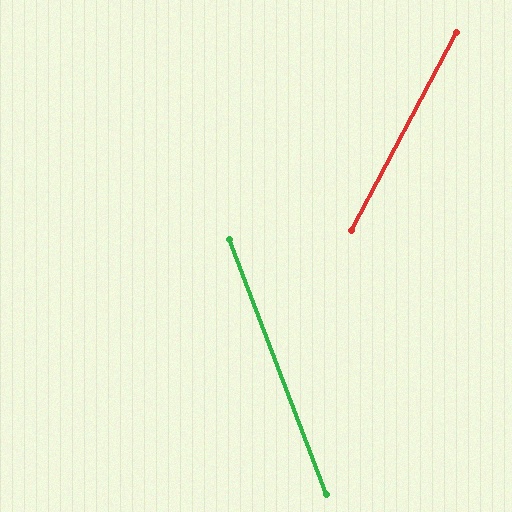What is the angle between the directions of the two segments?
Approximately 49 degrees.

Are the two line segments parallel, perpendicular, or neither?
Neither parallel nor perpendicular — they differ by about 49°.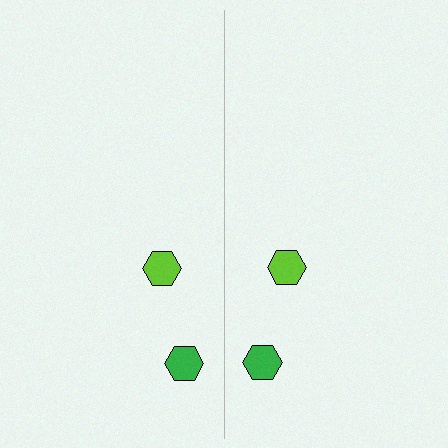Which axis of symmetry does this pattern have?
The pattern has a vertical axis of symmetry running through the center of the image.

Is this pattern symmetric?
Yes, this pattern has bilateral (reflection) symmetry.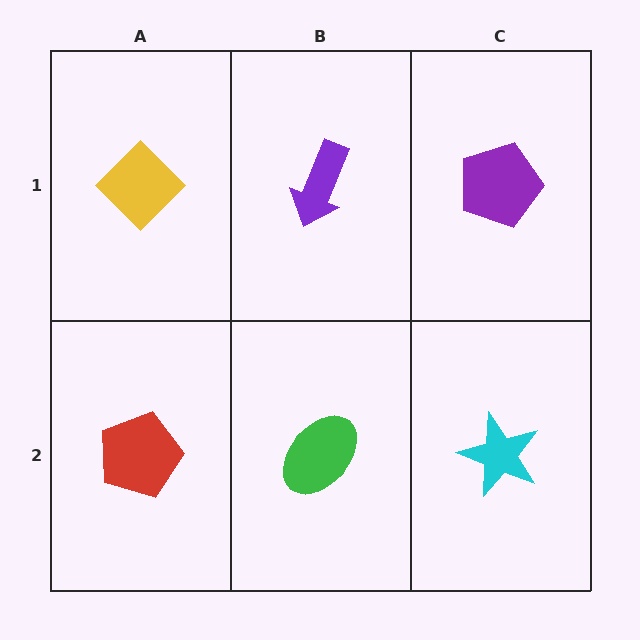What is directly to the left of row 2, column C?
A green ellipse.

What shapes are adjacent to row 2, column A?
A yellow diamond (row 1, column A), a green ellipse (row 2, column B).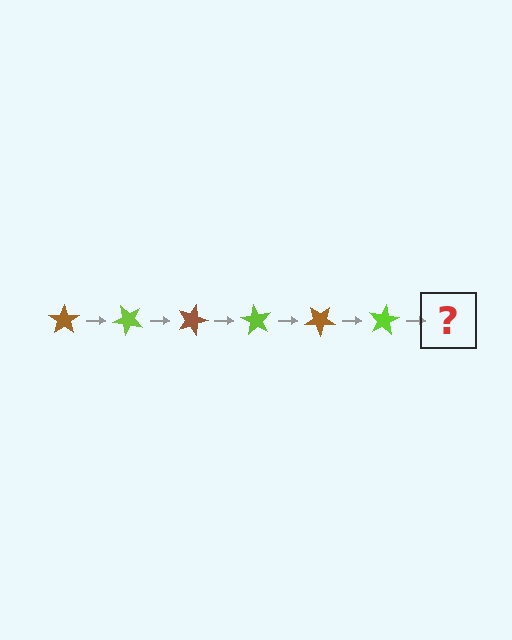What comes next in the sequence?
The next element should be a brown star, rotated 270 degrees from the start.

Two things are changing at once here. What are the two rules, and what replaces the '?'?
The two rules are that it rotates 45 degrees each step and the color cycles through brown and lime. The '?' should be a brown star, rotated 270 degrees from the start.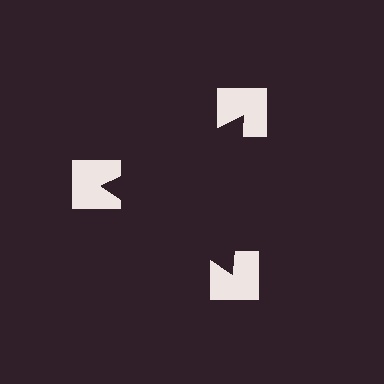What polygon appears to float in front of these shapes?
An illusory triangle — its edges are inferred from the aligned wedge cuts in the notched squares, not physically drawn.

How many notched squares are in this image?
There are 3 — one at each vertex of the illusory triangle.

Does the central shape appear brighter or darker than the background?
It typically appears slightly darker than the background, even though no actual brightness change is drawn.